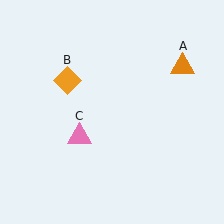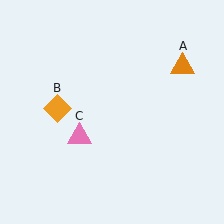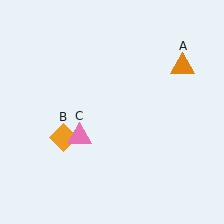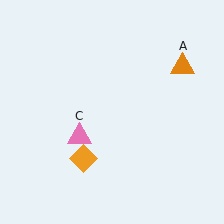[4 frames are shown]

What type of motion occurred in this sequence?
The orange diamond (object B) rotated counterclockwise around the center of the scene.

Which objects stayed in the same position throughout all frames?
Orange triangle (object A) and pink triangle (object C) remained stationary.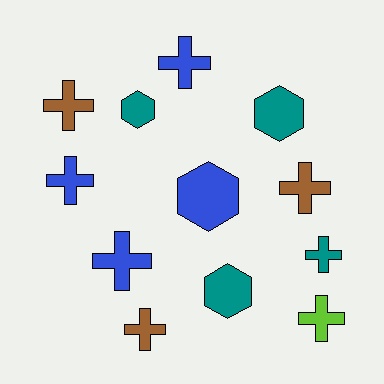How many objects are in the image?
There are 12 objects.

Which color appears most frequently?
Blue, with 4 objects.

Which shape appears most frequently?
Cross, with 8 objects.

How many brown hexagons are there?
There are no brown hexagons.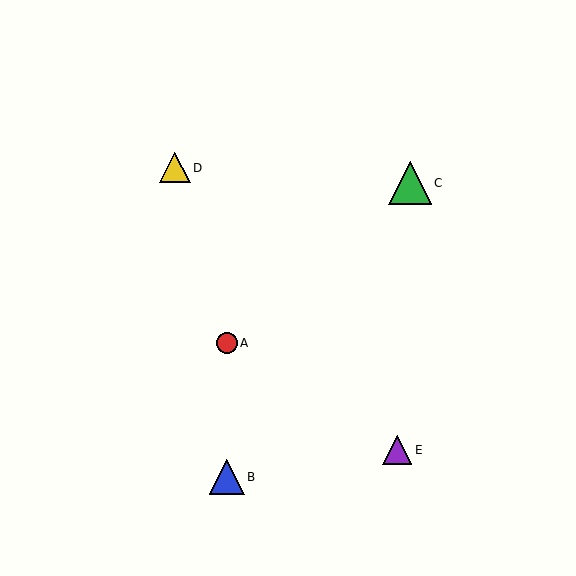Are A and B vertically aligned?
Yes, both are at x≈227.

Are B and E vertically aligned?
No, B is at x≈227 and E is at x≈397.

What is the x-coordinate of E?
Object E is at x≈397.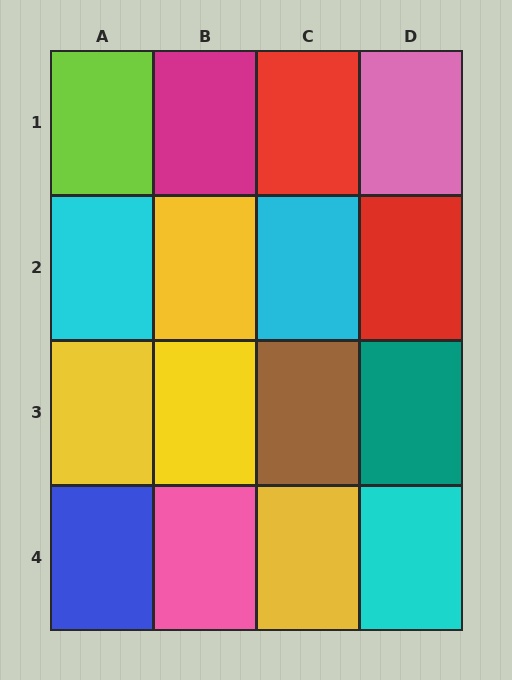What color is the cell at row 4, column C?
Yellow.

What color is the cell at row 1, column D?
Pink.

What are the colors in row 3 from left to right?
Yellow, yellow, brown, teal.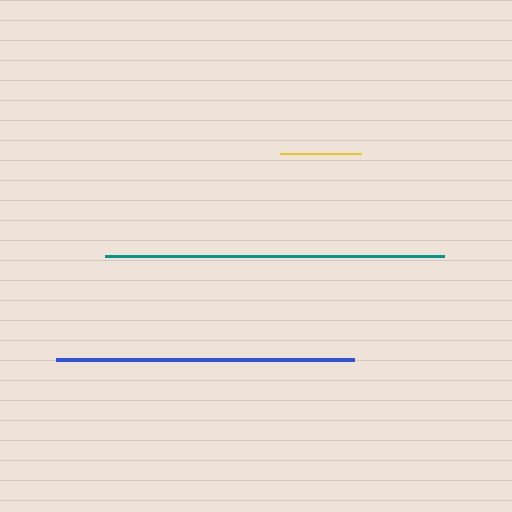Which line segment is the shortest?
The yellow line is the shortest at approximately 81 pixels.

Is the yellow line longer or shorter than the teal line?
The teal line is longer than the yellow line.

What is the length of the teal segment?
The teal segment is approximately 340 pixels long.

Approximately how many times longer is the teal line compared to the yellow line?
The teal line is approximately 4.2 times the length of the yellow line.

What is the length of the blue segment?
The blue segment is approximately 297 pixels long.